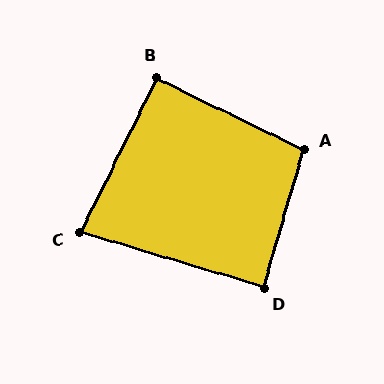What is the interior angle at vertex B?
Approximately 91 degrees (approximately right).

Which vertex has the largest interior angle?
A, at approximately 100 degrees.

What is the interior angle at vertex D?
Approximately 89 degrees (approximately right).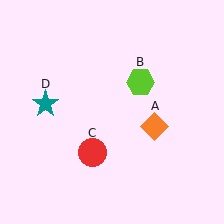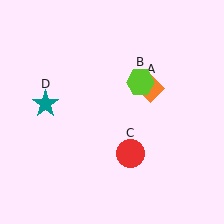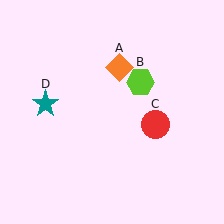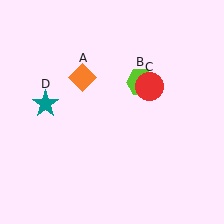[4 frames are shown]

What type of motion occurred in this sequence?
The orange diamond (object A), red circle (object C) rotated counterclockwise around the center of the scene.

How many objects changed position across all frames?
2 objects changed position: orange diamond (object A), red circle (object C).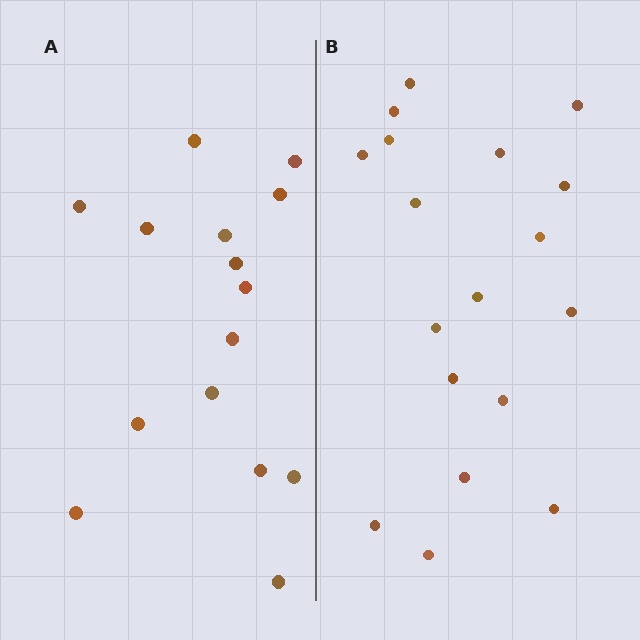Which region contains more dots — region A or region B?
Region B (the right region) has more dots.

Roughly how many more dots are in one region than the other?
Region B has just a few more — roughly 2 or 3 more dots than region A.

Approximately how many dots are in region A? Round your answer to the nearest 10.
About 20 dots. (The exact count is 15, which rounds to 20.)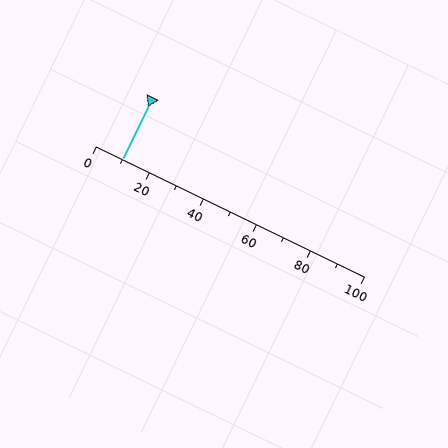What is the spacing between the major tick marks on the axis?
The major ticks are spaced 20 apart.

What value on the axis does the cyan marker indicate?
The marker indicates approximately 10.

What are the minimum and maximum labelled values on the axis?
The axis runs from 0 to 100.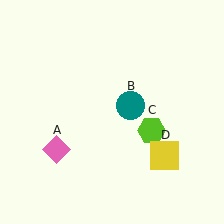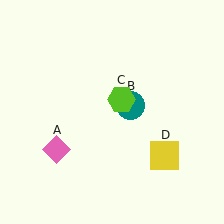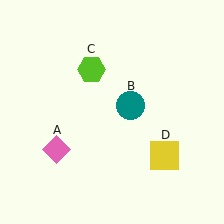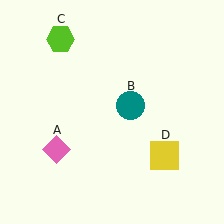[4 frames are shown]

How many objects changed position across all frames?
1 object changed position: lime hexagon (object C).